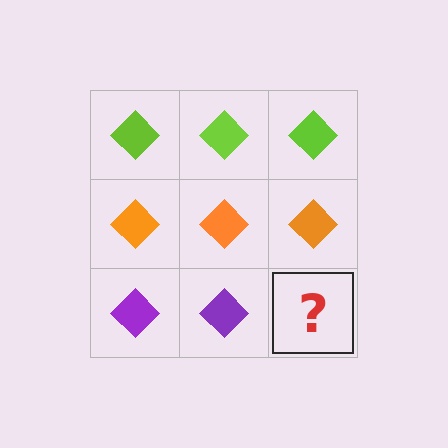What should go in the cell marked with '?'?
The missing cell should contain a purple diamond.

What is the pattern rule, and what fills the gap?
The rule is that each row has a consistent color. The gap should be filled with a purple diamond.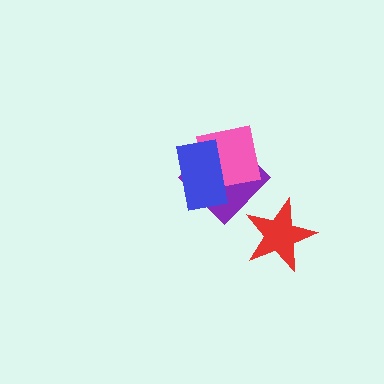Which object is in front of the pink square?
The blue rectangle is in front of the pink square.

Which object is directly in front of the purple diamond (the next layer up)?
The pink square is directly in front of the purple diamond.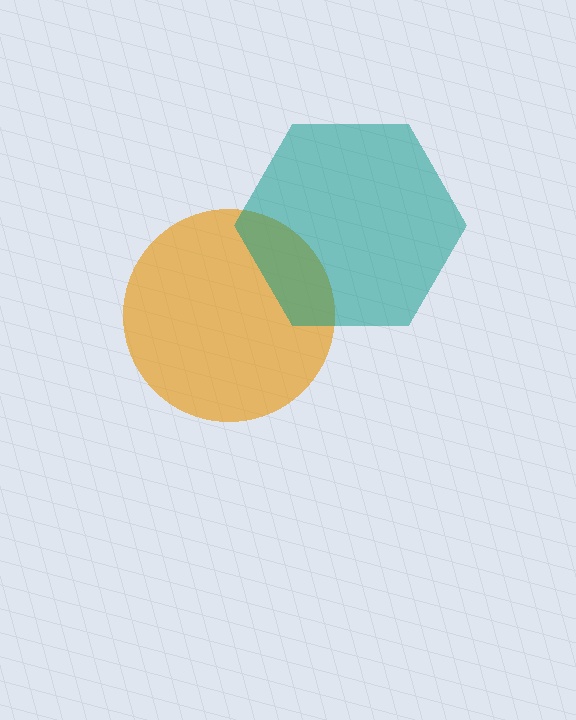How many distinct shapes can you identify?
There are 2 distinct shapes: an orange circle, a teal hexagon.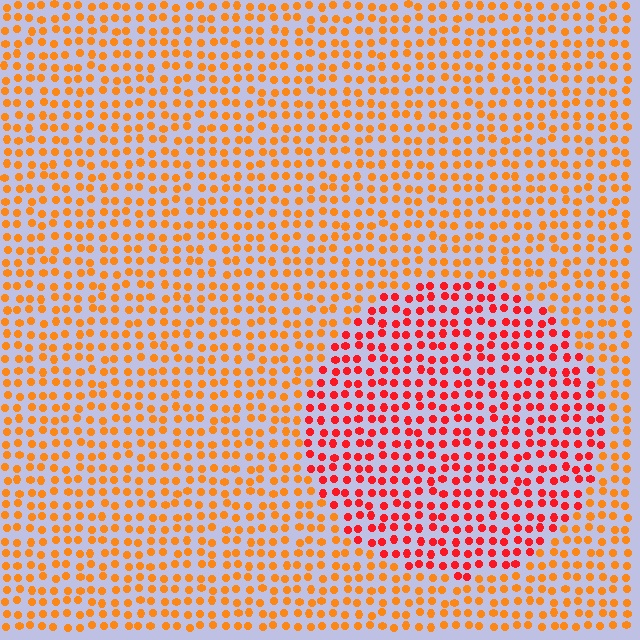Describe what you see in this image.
The image is filled with small orange elements in a uniform arrangement. A circle-shaped region is visible where the elements are tinted to a slightly different hue, forming a subtle color boundary.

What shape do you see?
I see a circle.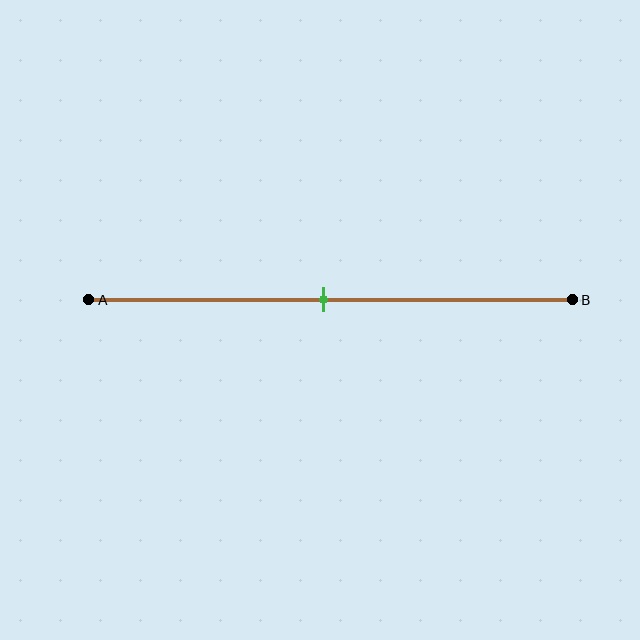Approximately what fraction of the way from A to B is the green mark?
The green mark is approximately 50% of the way from A to B.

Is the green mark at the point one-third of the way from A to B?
No, the mark is at about 50% from A, not at the 33% one-third point.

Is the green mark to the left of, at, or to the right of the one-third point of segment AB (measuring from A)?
The green mark is to the right of the one-third point of segment AB.